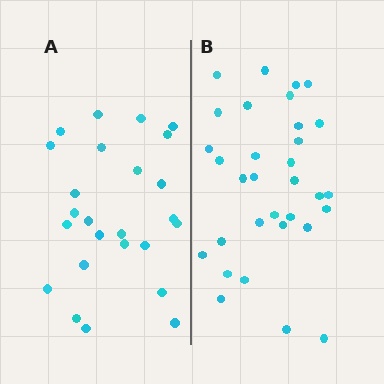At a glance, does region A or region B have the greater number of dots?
Region B (the right region) has more dots.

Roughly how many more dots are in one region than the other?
Region B has roughly 8 or so more dots than region A.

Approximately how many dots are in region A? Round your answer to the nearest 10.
About 20 dots. (The exact count is 25, which rounds to 20.)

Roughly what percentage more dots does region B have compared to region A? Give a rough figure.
About 30% more.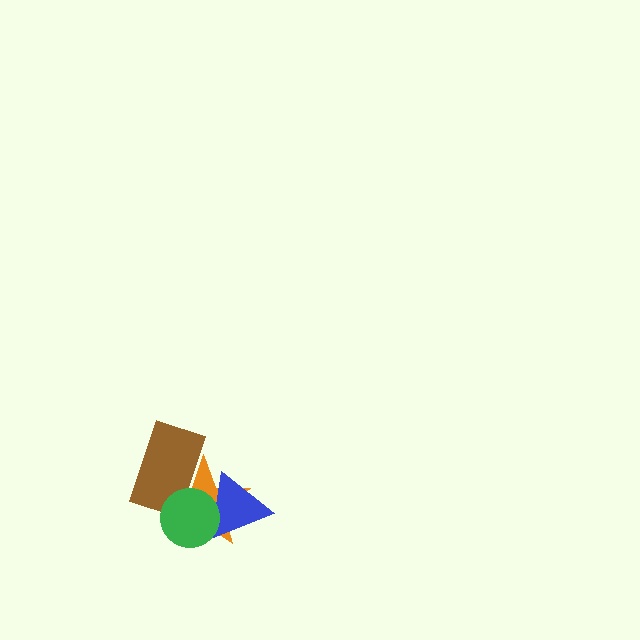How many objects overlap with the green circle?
3 objects overlap with the green circle.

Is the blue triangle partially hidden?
Yes, it is partially covered by another shape.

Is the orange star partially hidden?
Yes, it is partially covered by another shape.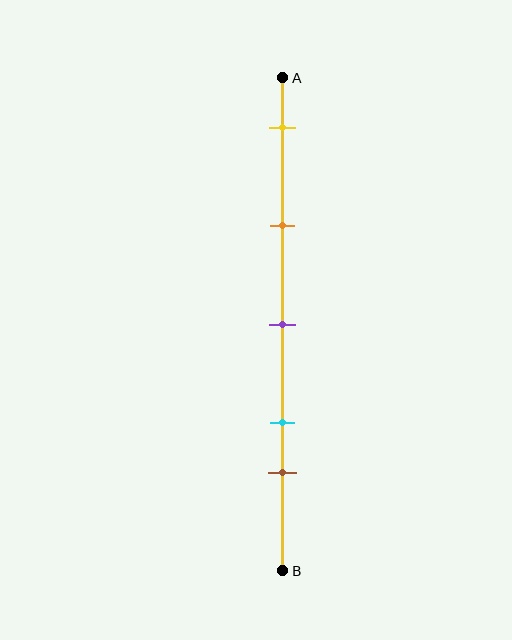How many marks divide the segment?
There are 5 marks dividing the segment.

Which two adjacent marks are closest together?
The cyan and brown marks are the closest adjacent pair.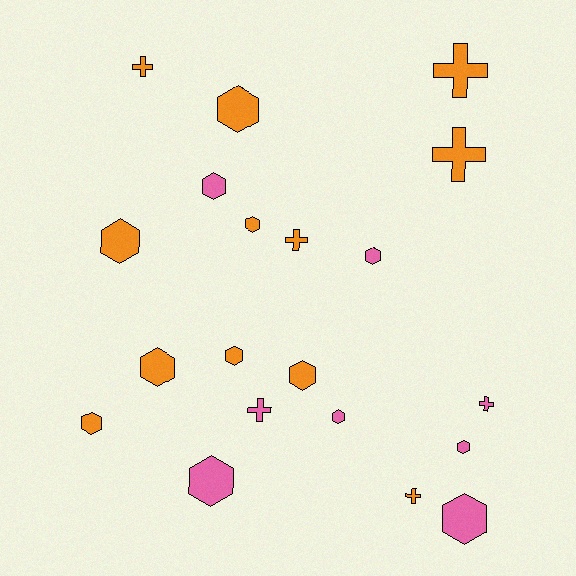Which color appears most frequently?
Orange, with 12 objects.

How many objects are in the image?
There are 20 objects.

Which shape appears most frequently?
Hexagon, with 13 objects.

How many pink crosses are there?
There are 2 pink crosses.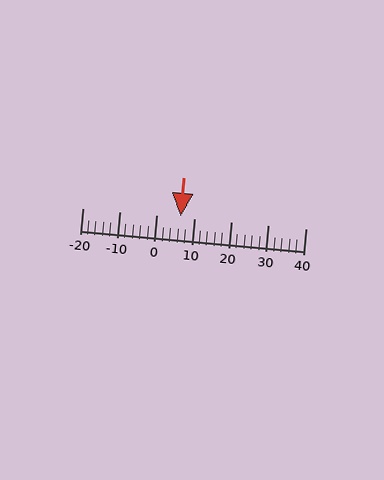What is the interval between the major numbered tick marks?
The major tick marks are spaced 10 units apart.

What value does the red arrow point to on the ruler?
The red arrow points to approximately 6.